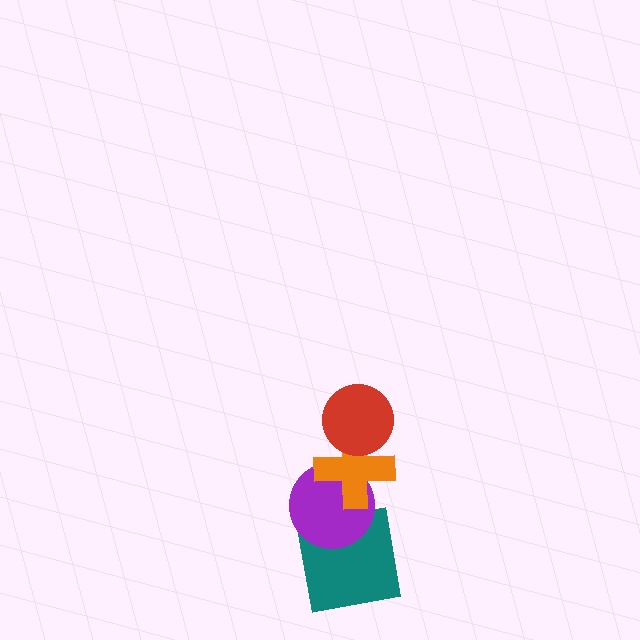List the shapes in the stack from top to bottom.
From top to bottom: the red circle, the orange cross, the purple circle, the teal square.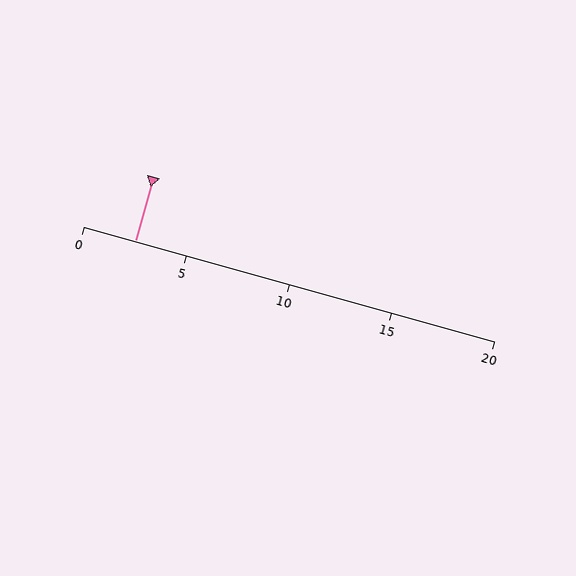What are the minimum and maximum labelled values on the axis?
The axis runs from 0 to 20.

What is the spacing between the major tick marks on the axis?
The major ticks are spaced 5 apart.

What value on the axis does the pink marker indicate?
The marker indicates approximately 2.5.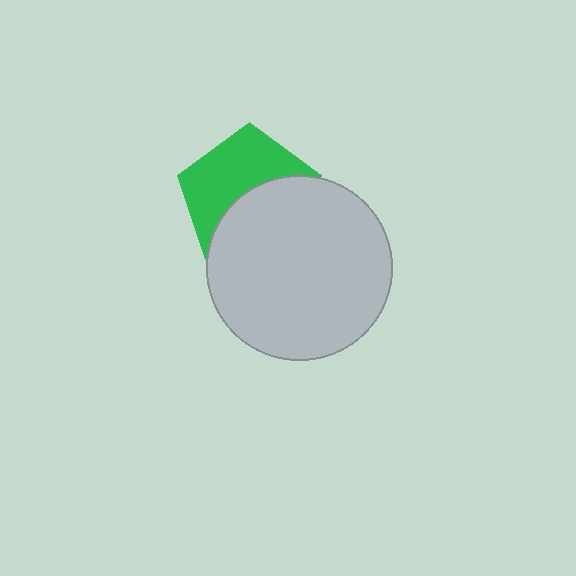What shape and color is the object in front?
The object in front is a light gray circle.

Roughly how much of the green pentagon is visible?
About half of it is visible (roughly 51%).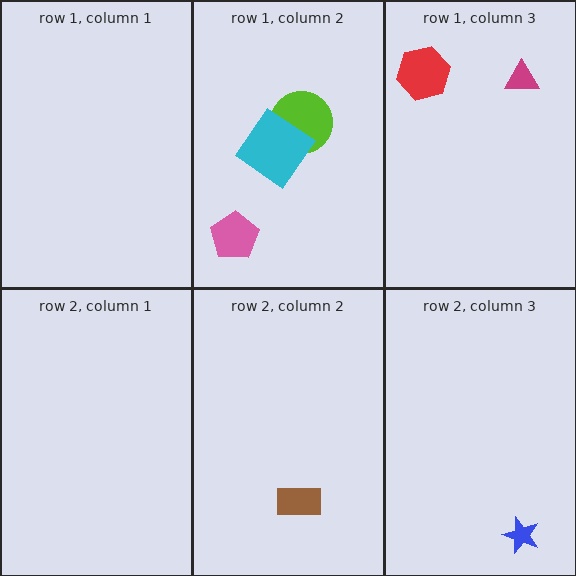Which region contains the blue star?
The row 2, column 3 region.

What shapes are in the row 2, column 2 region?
The brown rectangle.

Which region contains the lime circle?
The row 1, column 2 region.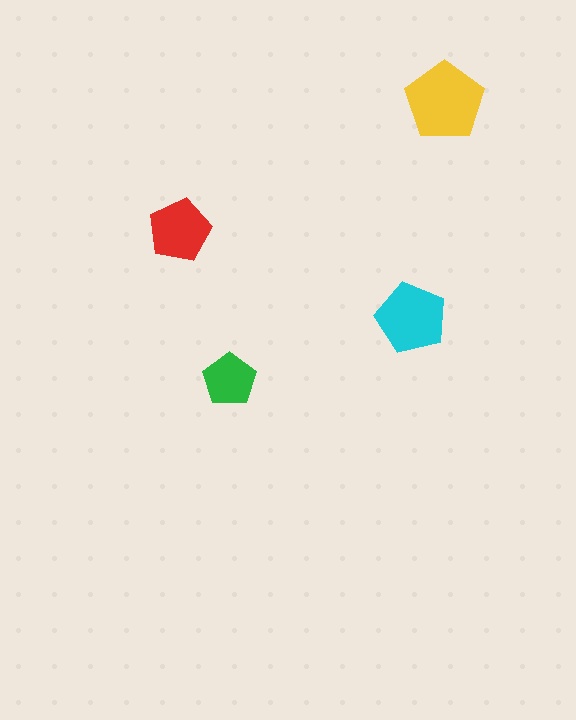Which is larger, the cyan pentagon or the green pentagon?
The cyan one.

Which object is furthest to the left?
The red pentagon is leftmost.